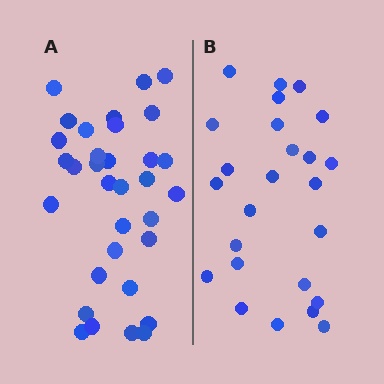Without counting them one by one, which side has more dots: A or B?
Region A (the left region) has more dots.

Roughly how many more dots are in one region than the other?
Region A has roughly 8 or so more dots than region B.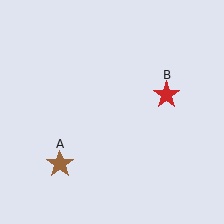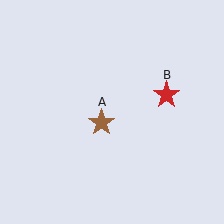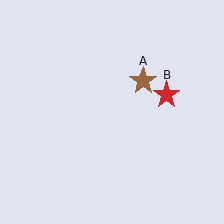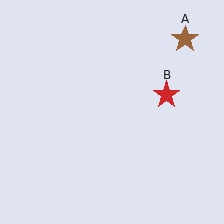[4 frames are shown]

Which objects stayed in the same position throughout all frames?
Red star (object B) remained stationary.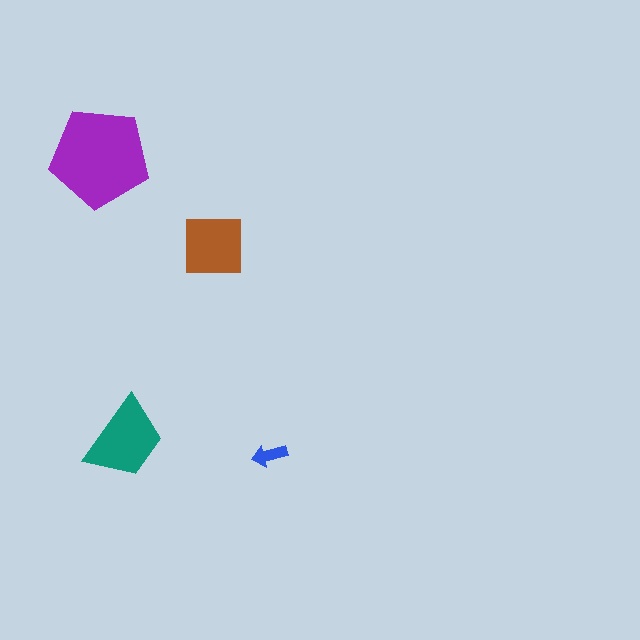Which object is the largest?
The purple pentagon.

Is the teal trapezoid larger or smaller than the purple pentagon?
Smaller.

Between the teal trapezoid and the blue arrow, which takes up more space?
The teal trapezoid.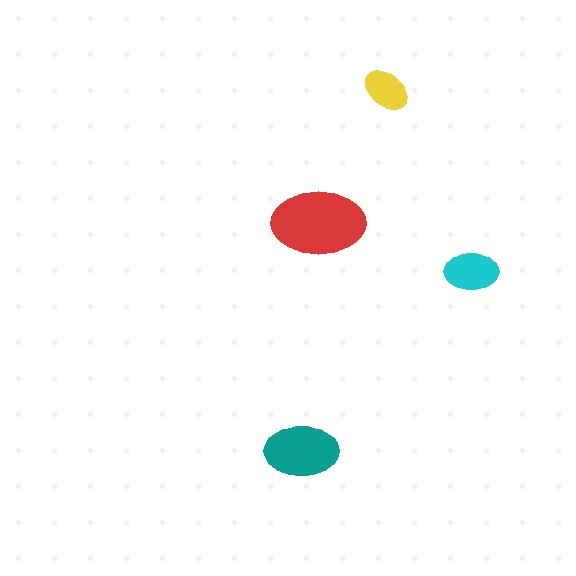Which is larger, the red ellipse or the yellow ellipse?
The red one.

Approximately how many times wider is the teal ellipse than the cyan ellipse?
About 1.5 times wider.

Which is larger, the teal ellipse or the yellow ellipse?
The teal one.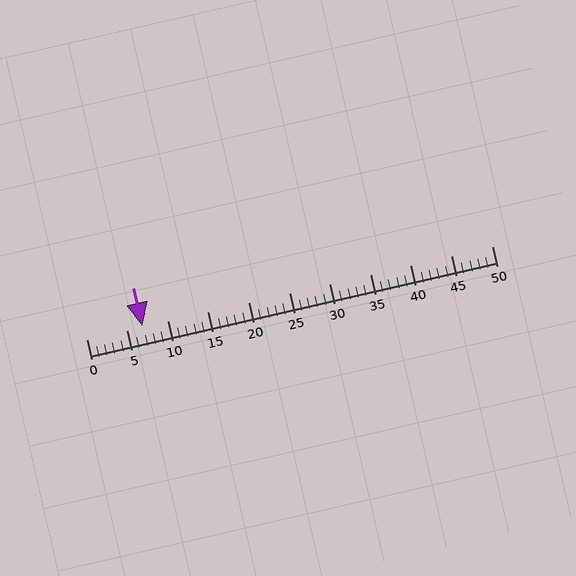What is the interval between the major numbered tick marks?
The major tick marks are spaced 5 units apart.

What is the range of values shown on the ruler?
The ruler shows values from 0 to 50.